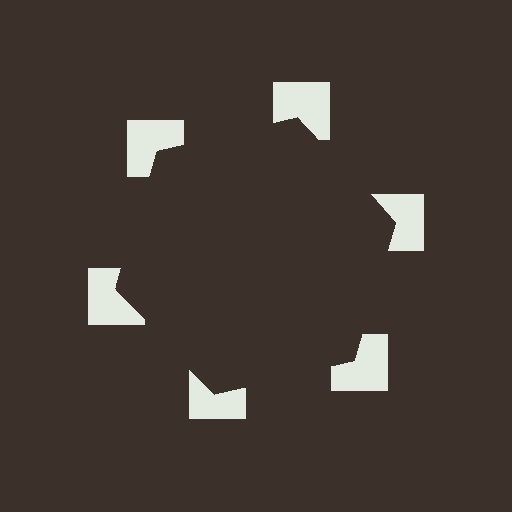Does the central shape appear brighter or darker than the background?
It typically appears slightly darker than the background, even though no actual brightness change is drawn.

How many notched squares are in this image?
There are 6 — one at each vertex of the illusory hexagon.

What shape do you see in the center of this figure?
An illusory hexagon — its edges are inferred from the aligned wedge cuts in the notched squares, not physically drawn.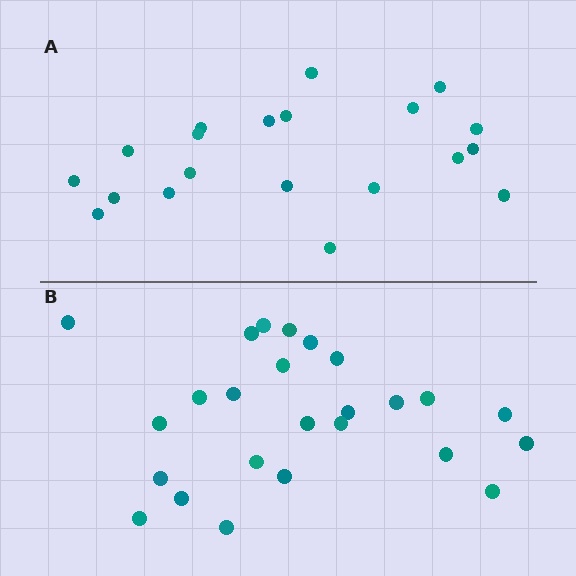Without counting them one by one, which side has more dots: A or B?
Region B (the bottom region) has more dots.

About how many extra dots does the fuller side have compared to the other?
Region B has about 5 more dots than region A.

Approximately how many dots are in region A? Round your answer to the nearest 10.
About 20 dots.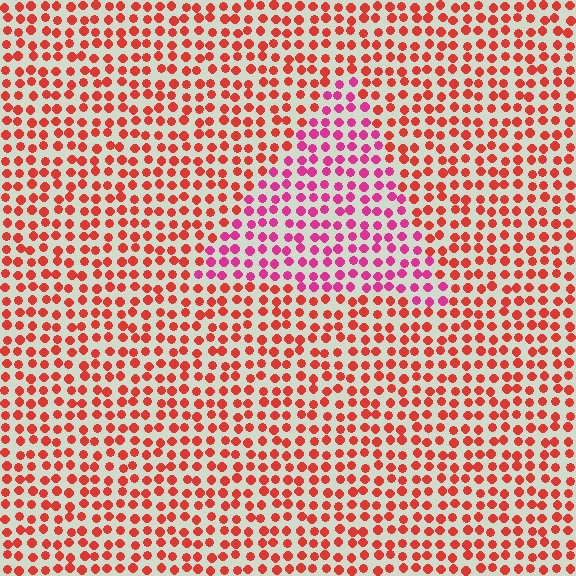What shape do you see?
I see a triangle.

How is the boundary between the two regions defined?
The boundary is defined purely by a slight shift in hue (about 37 degrees). Spacing, size, and orientation are identical on both sides.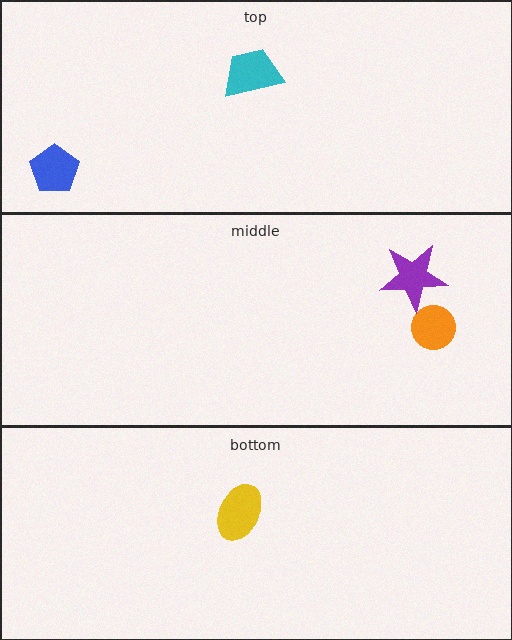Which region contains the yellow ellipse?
The bottom region.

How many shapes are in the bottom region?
1.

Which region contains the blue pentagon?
The top region.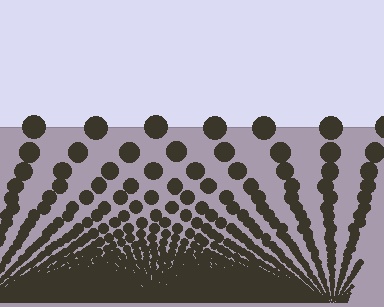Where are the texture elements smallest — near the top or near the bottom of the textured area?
Near the bottom.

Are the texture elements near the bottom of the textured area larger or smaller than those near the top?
Smaller. The gradient is inverted — elements near the bottom are smaller and denser.